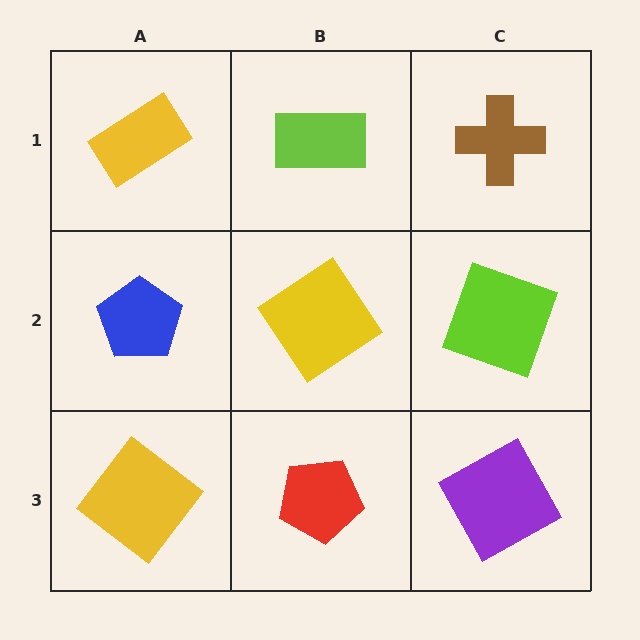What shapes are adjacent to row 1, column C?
A lime square (row 2, column C), a lime rectangle (row 1, column B).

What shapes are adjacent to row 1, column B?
A yellow diamond (row 2, column B), a yellow rectangle (row 1, column A), a brown cross (row 1, column C).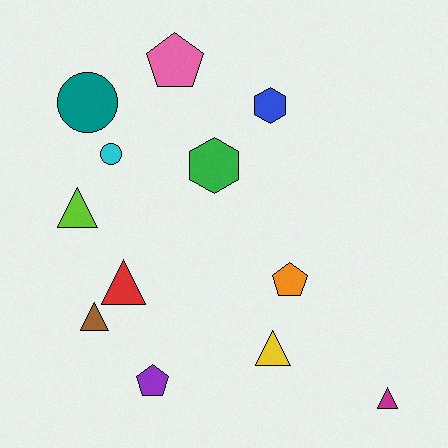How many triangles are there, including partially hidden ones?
There are 5 triangles.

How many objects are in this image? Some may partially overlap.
There are 12 objects.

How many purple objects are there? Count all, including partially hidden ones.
There is 1 purple object.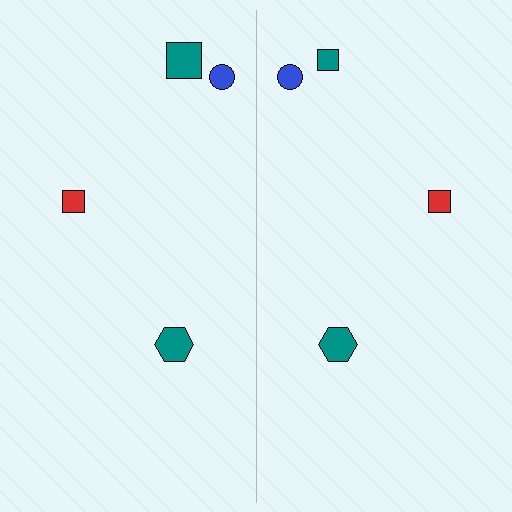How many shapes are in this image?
There are 8 shapes in this image.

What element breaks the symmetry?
The teal square on the right side has a different size than its mirror counterpart.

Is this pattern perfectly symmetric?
No, the pattern is not perfectly symmetric. The teal square on the right side has a different size than its mirror counterpart.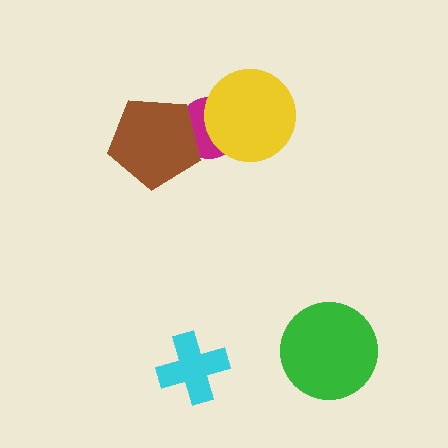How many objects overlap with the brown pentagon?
1 object overlaps with the brown pentagon.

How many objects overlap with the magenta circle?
2 objects overlap with the magenta circle.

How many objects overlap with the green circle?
0 objects overlap with the green circle.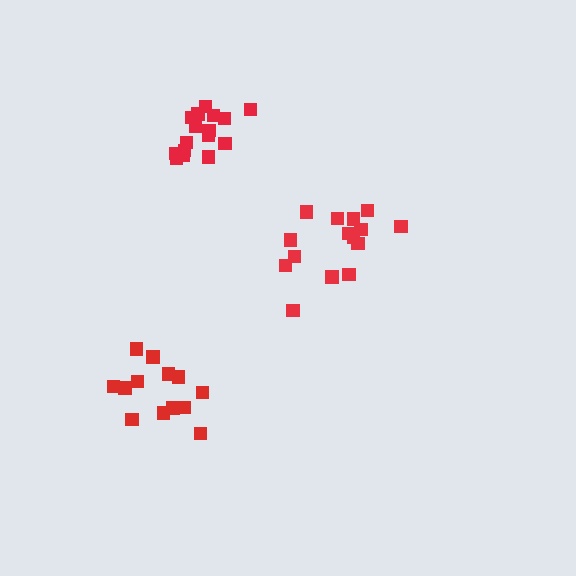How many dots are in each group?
Group 1: 16 dots, Group 2: 13 dots, Group 3: 15 dots (44 total).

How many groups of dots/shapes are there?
There are 3 groups.